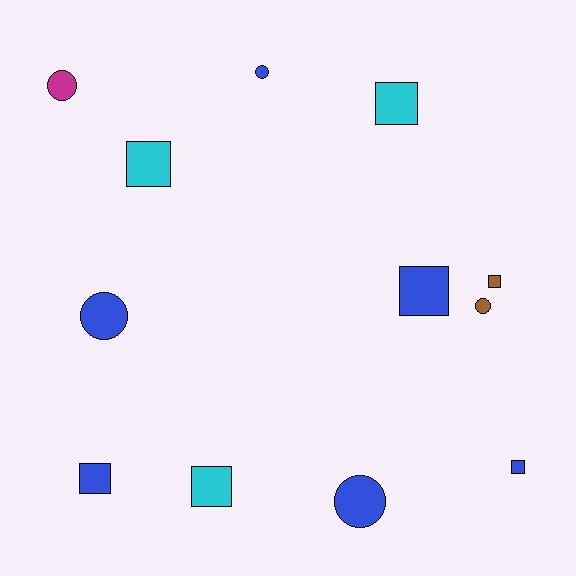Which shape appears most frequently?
Square, with 7 objects.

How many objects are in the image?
There are 12 objects.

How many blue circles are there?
There are 3 blue circles.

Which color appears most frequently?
Blue, with 6 objects.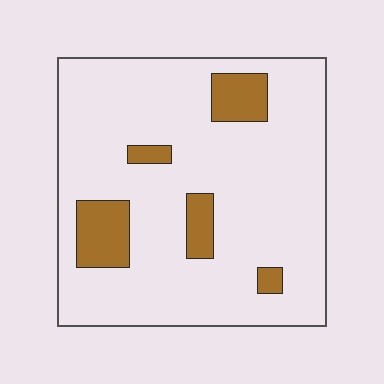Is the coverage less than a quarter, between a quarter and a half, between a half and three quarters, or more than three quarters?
Less than a quarter.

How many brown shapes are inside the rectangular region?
5.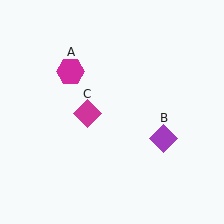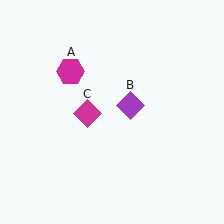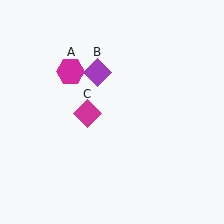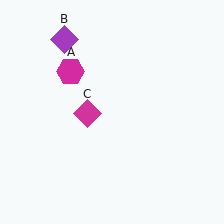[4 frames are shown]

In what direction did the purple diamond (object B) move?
The purple diamond (object B) moved up and to the left.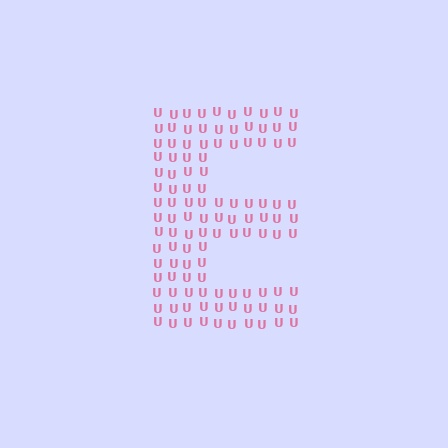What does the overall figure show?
The overall figure shows the letter E.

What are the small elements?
The small elements are letter U's.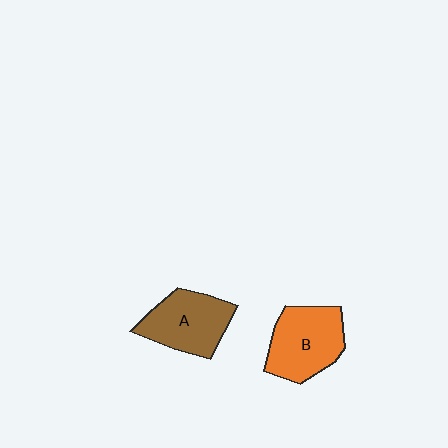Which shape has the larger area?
Shape B (orange).